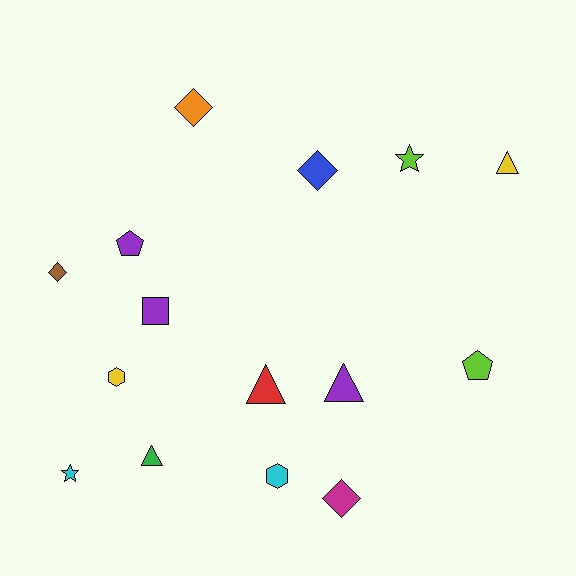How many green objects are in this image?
There is 1 green object.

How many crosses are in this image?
There are no crosses.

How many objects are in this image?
There are 15 objects.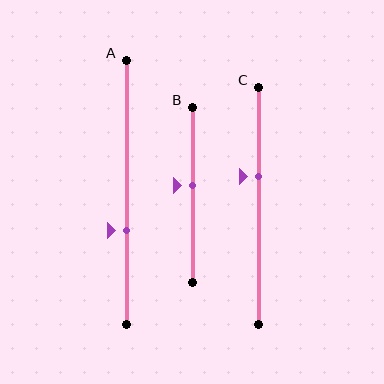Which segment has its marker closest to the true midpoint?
Segment B has its marker closest to the true midpoint.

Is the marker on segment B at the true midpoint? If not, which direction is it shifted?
No, the marker on segment B is shifted upward by about 5% of the segment length.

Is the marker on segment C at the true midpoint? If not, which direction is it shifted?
No, the marker on segment C is shifted upward by about 12% of the segment length.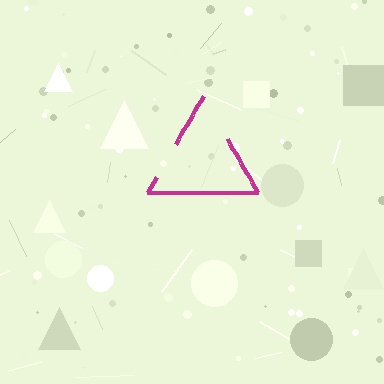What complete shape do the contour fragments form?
The contour fragments form a triangle.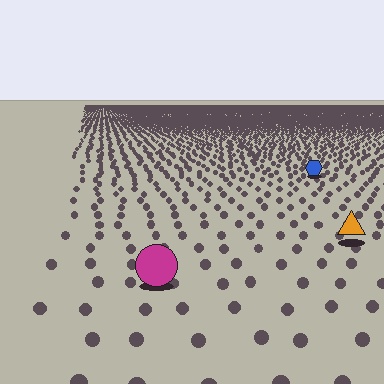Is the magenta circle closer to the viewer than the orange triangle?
Yes. The magenta circle is closer — you can tell from the texture gradient: the ground texture is coarser near it.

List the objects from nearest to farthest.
From nearest to farthest: the magenta circle, the orange triangle, the blue hexagon.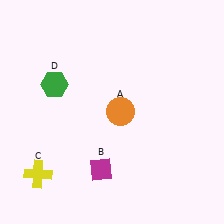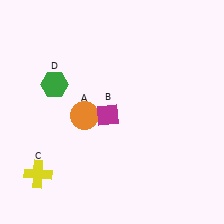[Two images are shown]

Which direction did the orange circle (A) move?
The orange circle (A) moved left.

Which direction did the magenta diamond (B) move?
The magenta diamond (B) moved up.